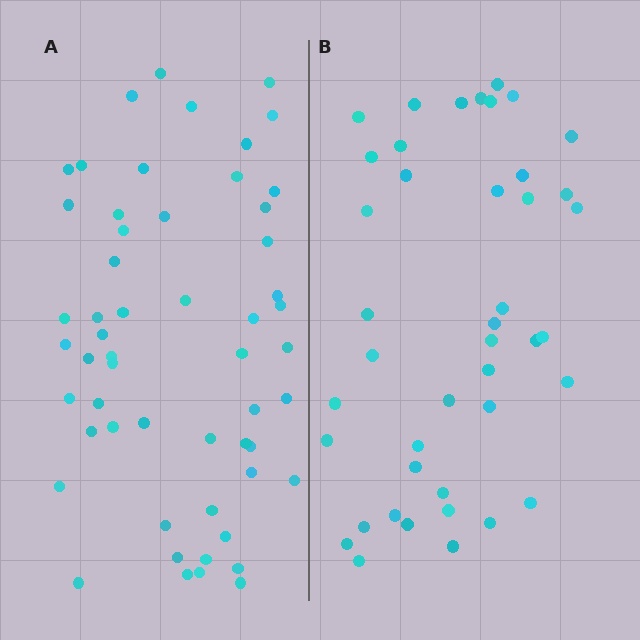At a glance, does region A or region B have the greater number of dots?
Region A (the left region) has more dots.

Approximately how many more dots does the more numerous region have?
Region A has approximately 15 more dots than region B.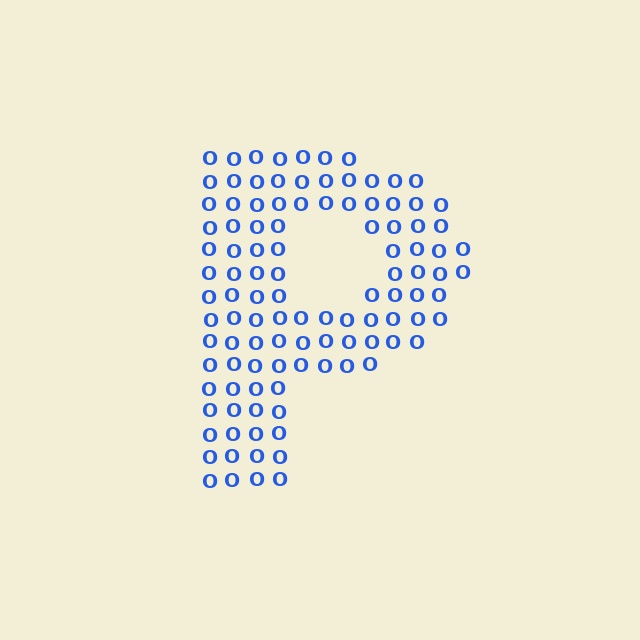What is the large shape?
The large shape is the letter P.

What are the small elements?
The small elements are letter O's.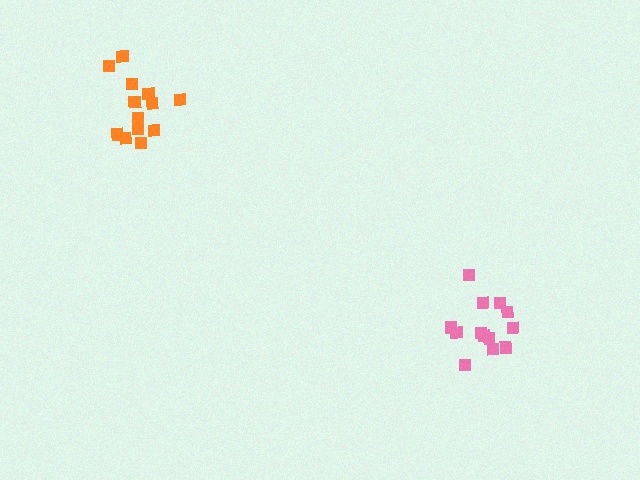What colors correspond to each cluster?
The clusters are colored: pink, orange.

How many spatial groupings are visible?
There are 2 spatial groupings.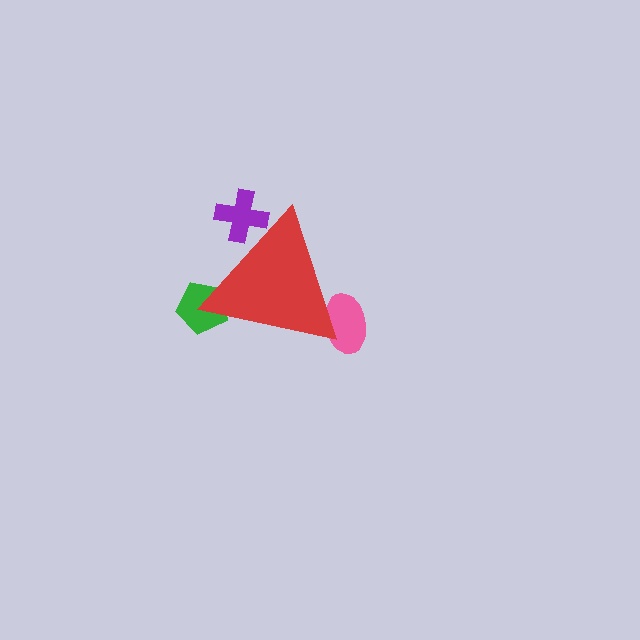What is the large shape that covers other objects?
A red triangle.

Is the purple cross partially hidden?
Yes, the purple cross is partially hidden behind the red triangle.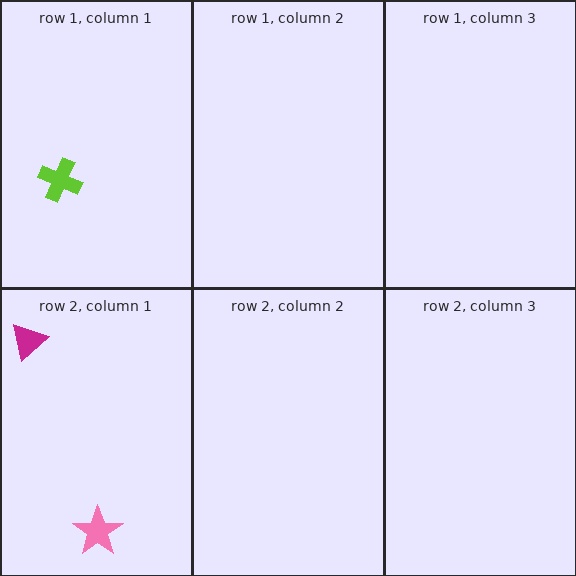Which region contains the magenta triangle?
The row 2, column 1 region.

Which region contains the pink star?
The row 2, column 1 region.